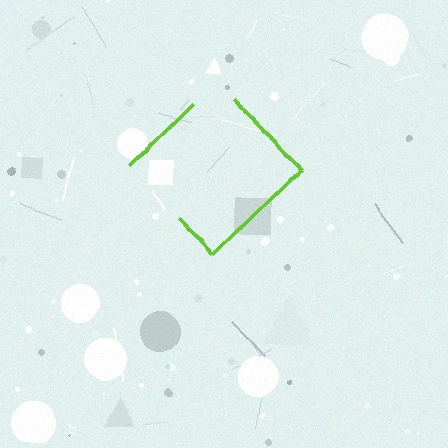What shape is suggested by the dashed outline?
The dashed outline suggests a diamond.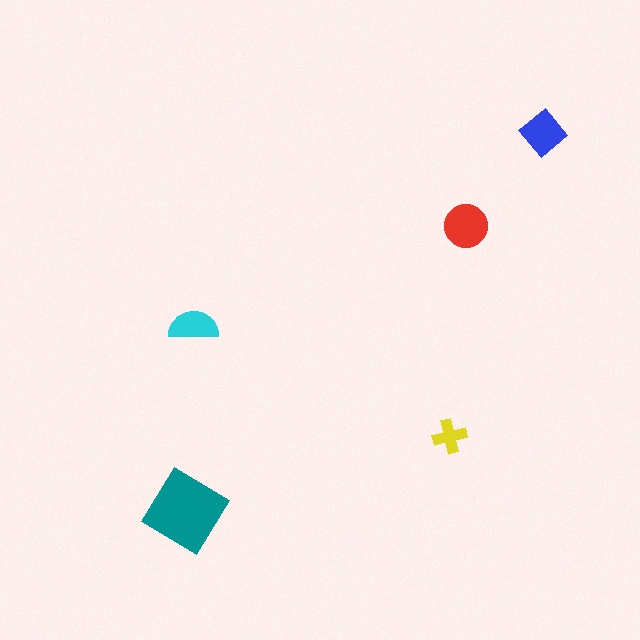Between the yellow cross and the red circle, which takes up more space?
The red circle.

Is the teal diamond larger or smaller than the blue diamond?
Larger.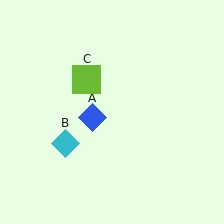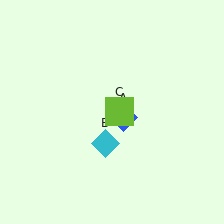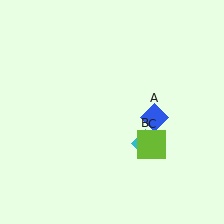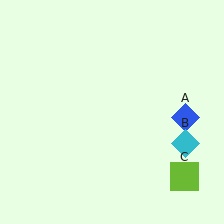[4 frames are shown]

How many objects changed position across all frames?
3 objects changed position: blue diamond (object A), cyan diamond (object B), lime square (object C).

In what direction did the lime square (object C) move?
The lime square (object C) moved down and to the right.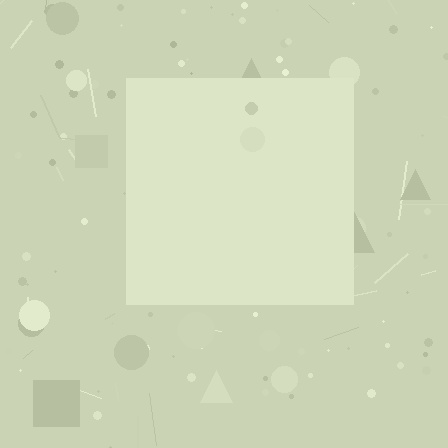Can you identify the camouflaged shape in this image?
The camouflaged shape is a square.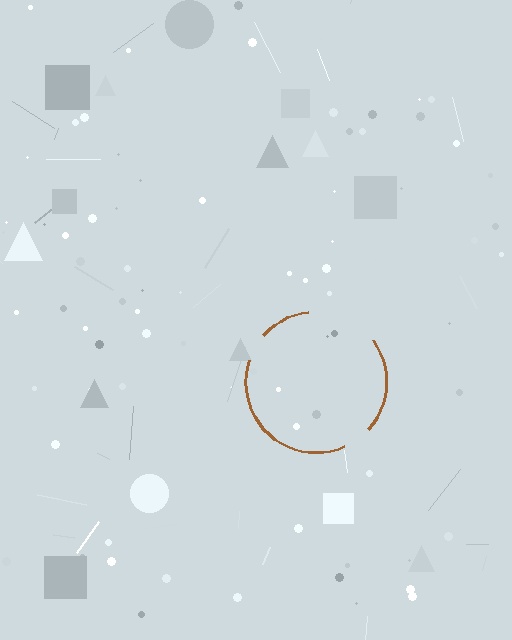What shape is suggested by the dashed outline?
The dashed outline suggests a circle.